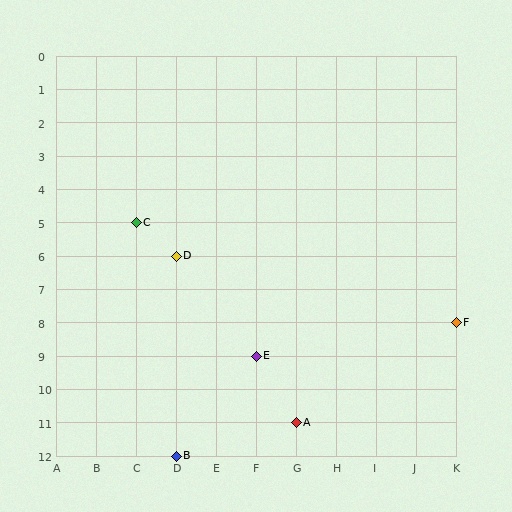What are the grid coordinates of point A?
Point A is at grid coordinates (G, 11).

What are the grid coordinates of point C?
Point C is at grid coordinates (C, 5).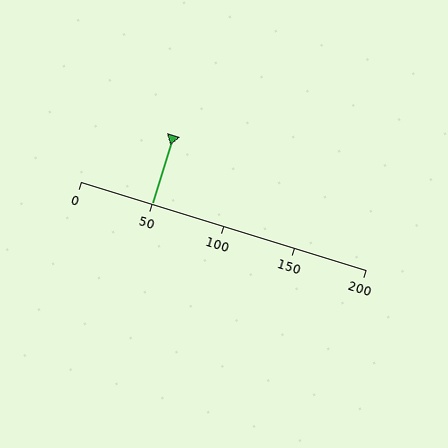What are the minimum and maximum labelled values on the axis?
The axis runs from 0 to 200.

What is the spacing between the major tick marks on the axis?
The major ticks are spaced 50 apart.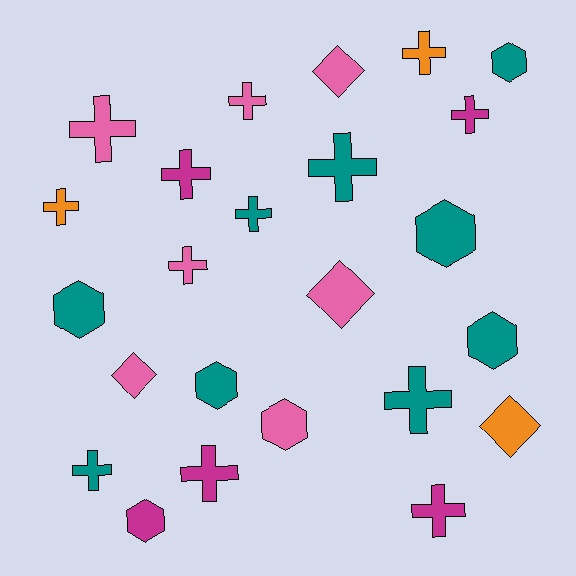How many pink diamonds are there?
There are 3 pink diamonds.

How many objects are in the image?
There are 24 objects.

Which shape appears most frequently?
Cross, with 13 objects.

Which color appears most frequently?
Teal, with 9 objects.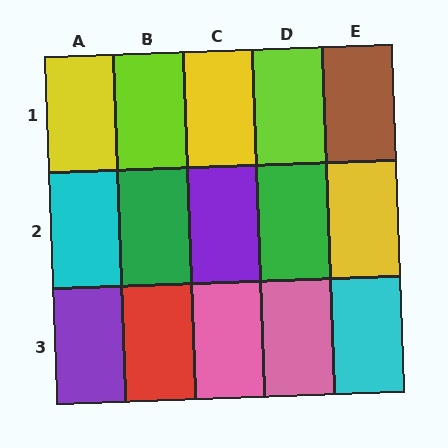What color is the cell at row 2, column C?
Purple.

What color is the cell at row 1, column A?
Yellow.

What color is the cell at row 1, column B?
Lime.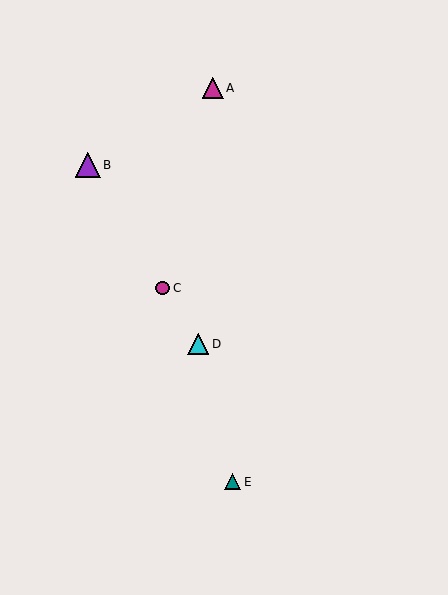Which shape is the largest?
The purple triangle (labeled B) is the largest.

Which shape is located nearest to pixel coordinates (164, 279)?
The magenta circle (labeled C) at (163, 288) is nearest to that location.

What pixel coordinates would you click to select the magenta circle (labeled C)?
Click at (163, 288) to select the magenta circle C.